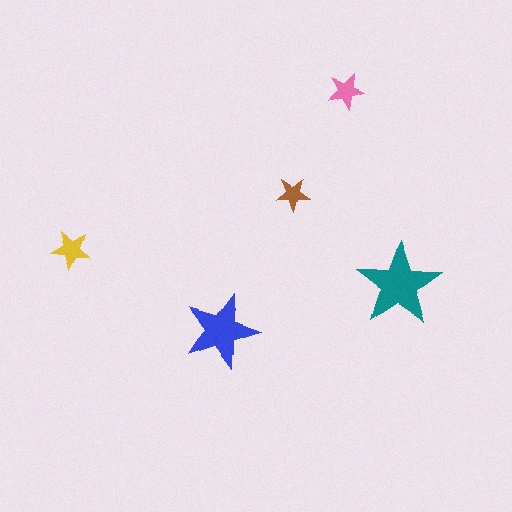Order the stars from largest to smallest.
the teal one, the blue one, the yellow one, the pink one, the brown one.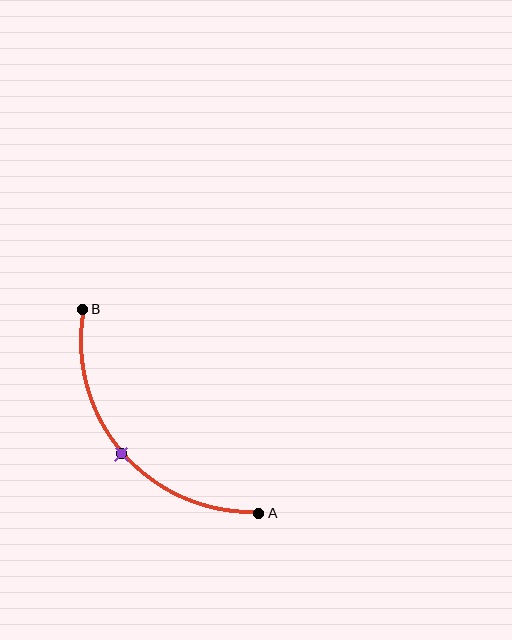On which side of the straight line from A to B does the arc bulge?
The arc bulges below and to the left of the straight line connecting A and B.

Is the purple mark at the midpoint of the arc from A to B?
Yes. The purple mark lies on the arc at equal arc-length from both A and B — it is the arc midpoint.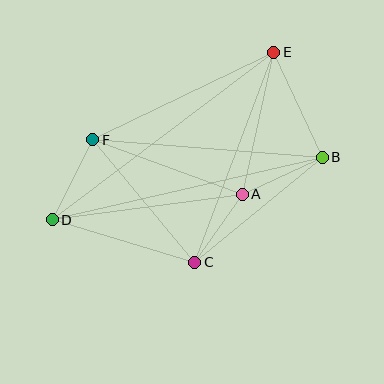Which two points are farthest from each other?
Points D and E are farthest from each other.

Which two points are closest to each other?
Points A and C are closest to each other.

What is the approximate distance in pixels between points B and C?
The distance between B and C is approximately 165 pixels.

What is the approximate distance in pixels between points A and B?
The distance between A and B is approximately 88 pixels.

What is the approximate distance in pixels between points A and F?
The distance between A and F is approximately 159 pixels.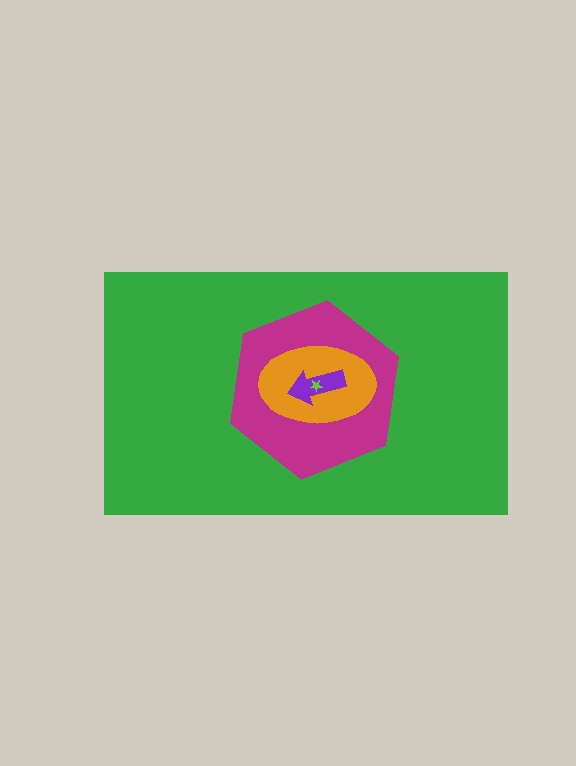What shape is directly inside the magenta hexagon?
The orange ellipse.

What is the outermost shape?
The green rectangle.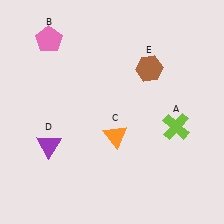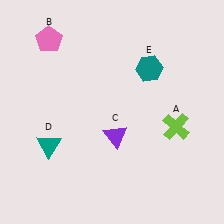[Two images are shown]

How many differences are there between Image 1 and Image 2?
There are 3 differences between the two images.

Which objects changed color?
C changed from orange to purple. D changed from purple to teal. E changed from brown to teal.